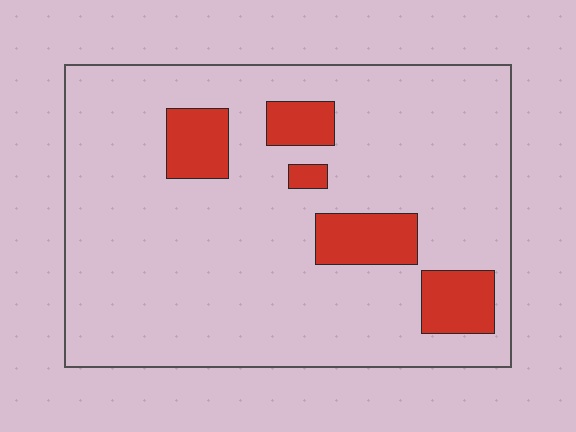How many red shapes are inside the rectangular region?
5.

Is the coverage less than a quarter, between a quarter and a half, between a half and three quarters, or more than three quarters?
Less than a quarter.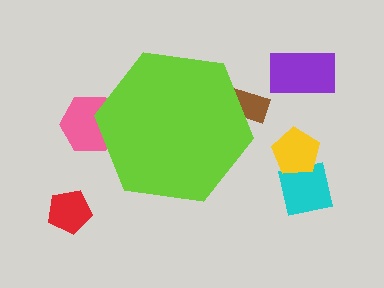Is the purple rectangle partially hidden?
No, the purple rectangle is fully visible.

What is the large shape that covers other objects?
A lime hexagon.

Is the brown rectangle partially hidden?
Yes, the brown rectangle is partially hidden behind the lime hexagon.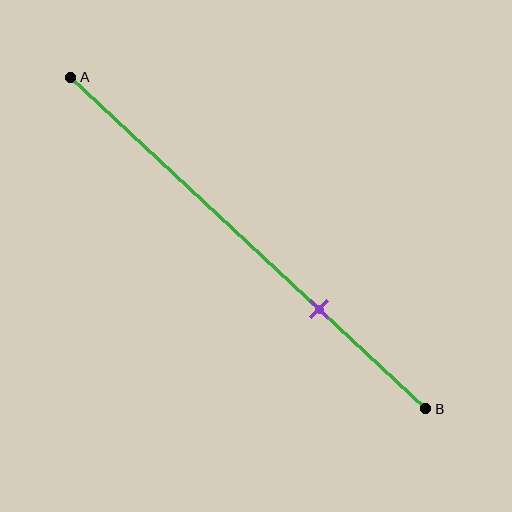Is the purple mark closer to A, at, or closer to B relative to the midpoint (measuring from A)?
The purple mark is closer to point B than the midpoint of segment AB.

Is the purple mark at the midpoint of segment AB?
No, the mark is at about 70% from A, not at the 50% midpoint.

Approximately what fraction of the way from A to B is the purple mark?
The purple mark is approximately 70% of the way from A to B.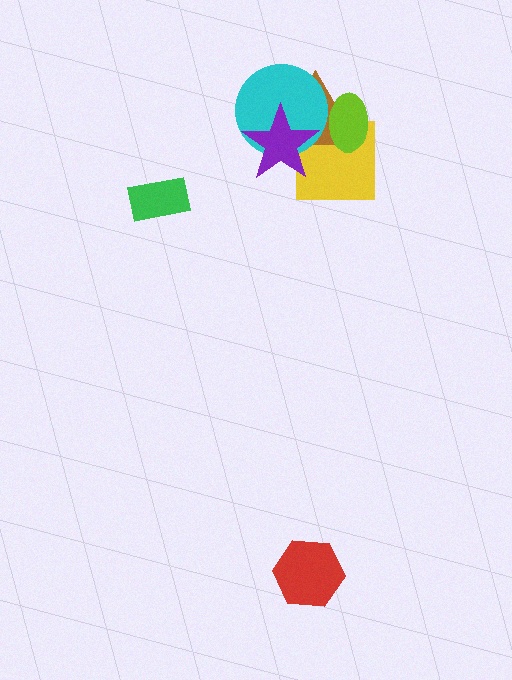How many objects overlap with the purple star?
3 objects overlap with the purple star.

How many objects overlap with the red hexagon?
0 objects overlap with the red hexagon.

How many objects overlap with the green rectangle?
0 objects overlap with the green rectangle.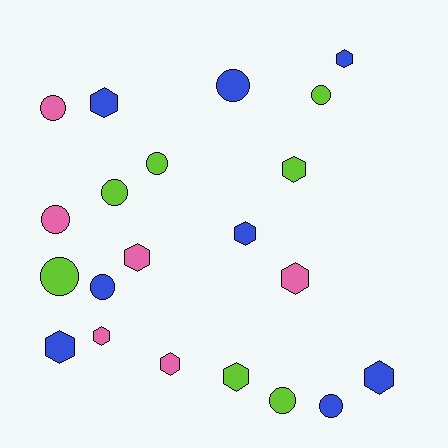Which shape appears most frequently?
Hexagon, with 11 objects.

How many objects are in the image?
There are 21 objects.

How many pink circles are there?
There are 2 pink circles.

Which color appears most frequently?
Blue, with 8 objects.